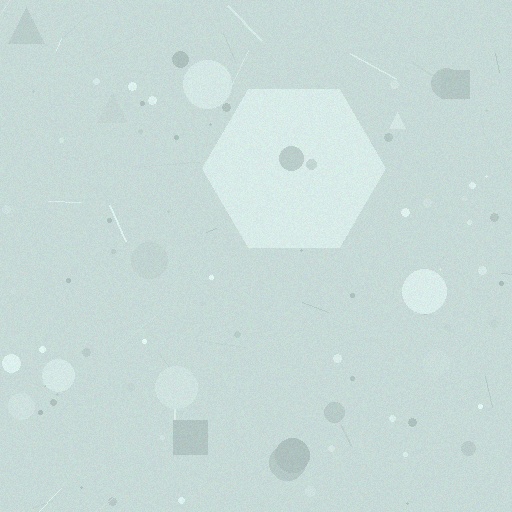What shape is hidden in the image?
A hexagon is hidden in the image.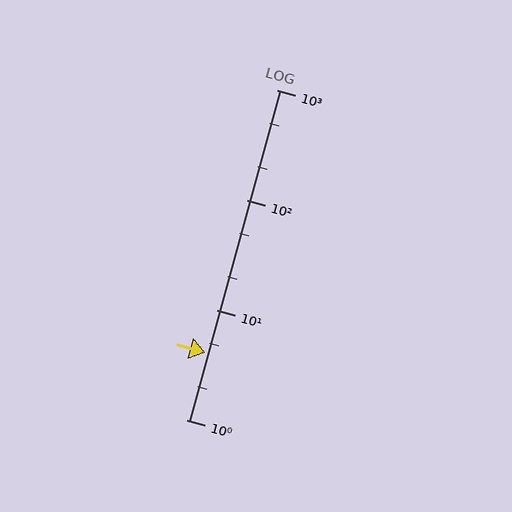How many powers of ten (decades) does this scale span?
The scale spans 3 decades, from 1 to 1000.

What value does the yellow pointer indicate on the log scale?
The pointer indicates approximately 4.1.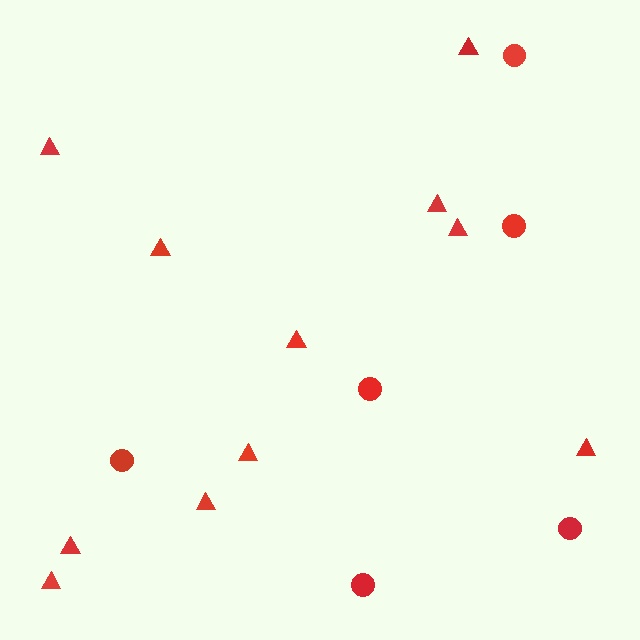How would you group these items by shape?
There are 2 groups: one group of circles (6) and one group of triangles (11).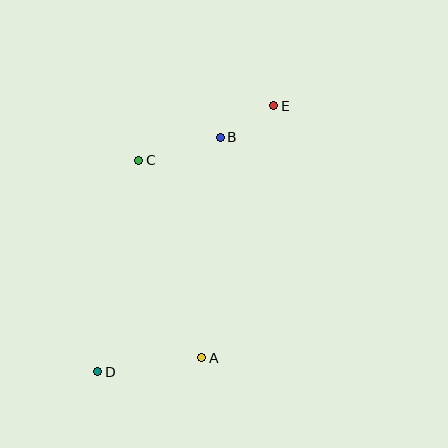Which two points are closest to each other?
Points B and E are closest to each other.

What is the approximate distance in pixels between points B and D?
The distance between B and D is approximately 264 pixels.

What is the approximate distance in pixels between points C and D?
The distance between C and D is approximately 215 pixels.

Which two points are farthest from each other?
Points D and E are farthest from each other.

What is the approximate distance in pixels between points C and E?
The distance between C and E is approximately 146 pixels.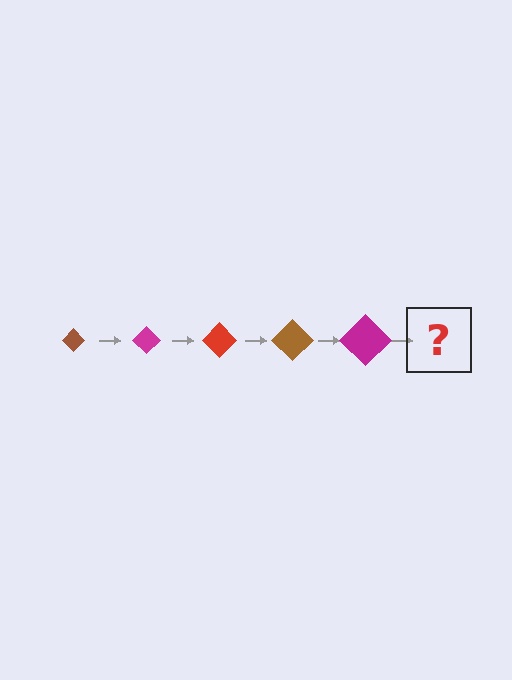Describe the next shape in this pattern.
It should be a red diamond, larger than the previous one.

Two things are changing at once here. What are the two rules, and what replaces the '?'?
The two rules are that the diamond grows larger each step and the color cycles through brown, magenta, and red. The '?' should be a red diamond, larger than the previous one.